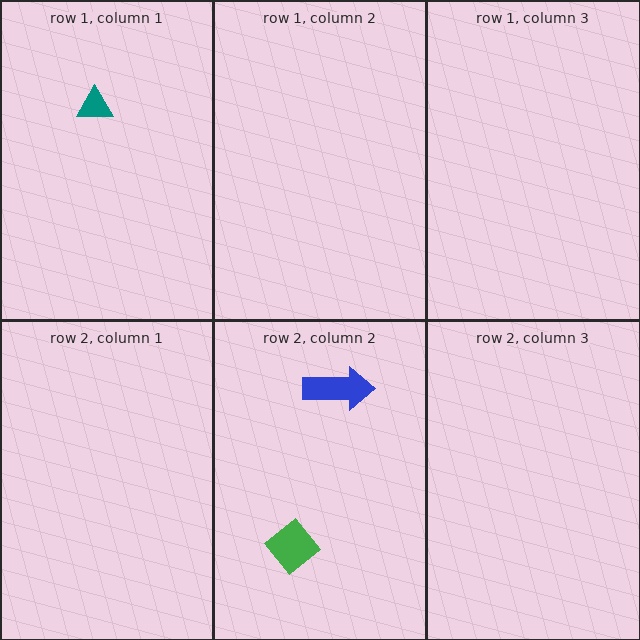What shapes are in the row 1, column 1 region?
The teal triangle.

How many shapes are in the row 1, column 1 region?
1.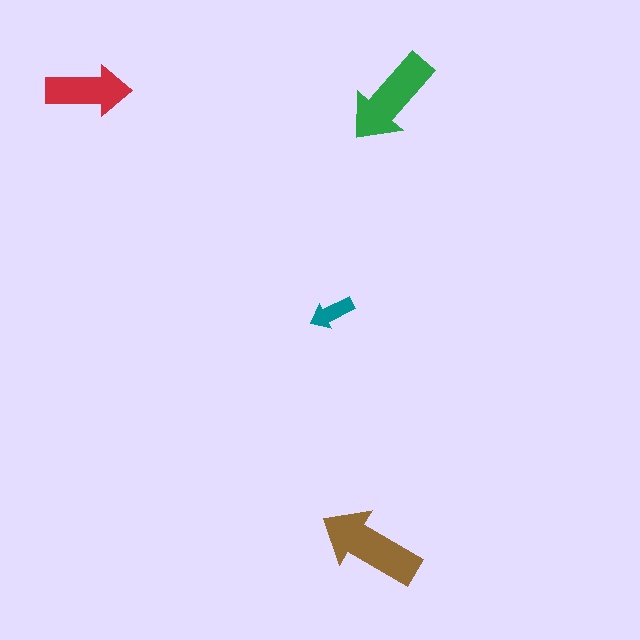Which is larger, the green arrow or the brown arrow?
The brown one.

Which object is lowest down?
The brown arrow is bottommost.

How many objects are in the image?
There are 4 objects in the image.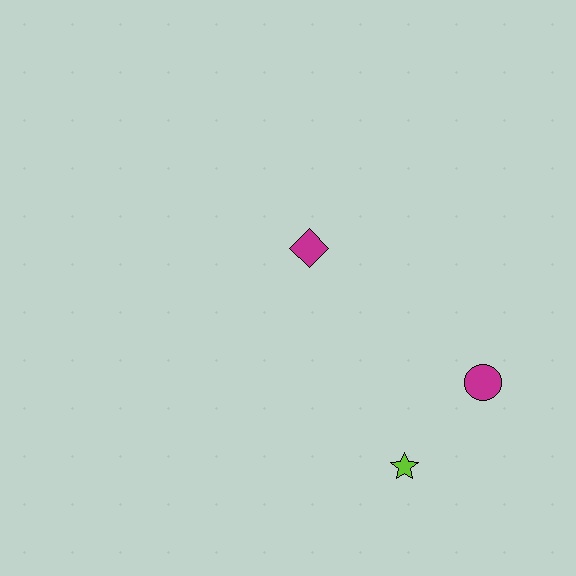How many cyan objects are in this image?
There are no cyan objects.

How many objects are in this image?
There are 3 objects.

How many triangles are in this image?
There are no triangles.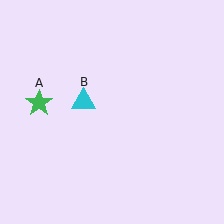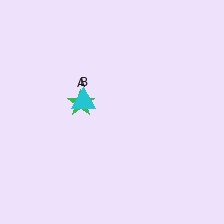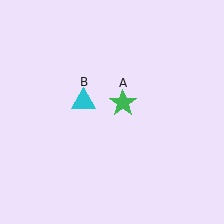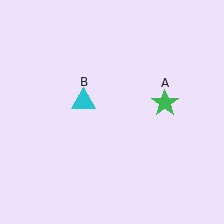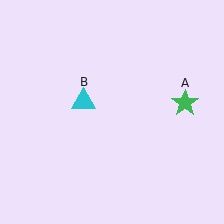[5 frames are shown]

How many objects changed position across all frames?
1 object changed position: green star (object A).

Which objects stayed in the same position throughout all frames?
Cyan triangle (object B) remained stationary.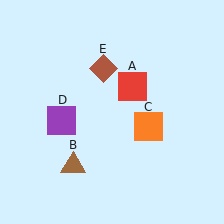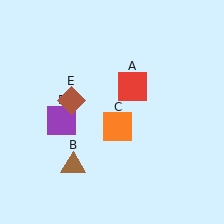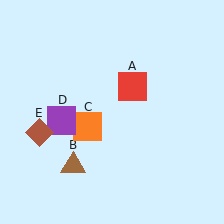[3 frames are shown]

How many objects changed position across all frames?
2 objects changed position: orange square (object C), brown diamond (object E).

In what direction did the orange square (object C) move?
The orange square (object C) moved left.